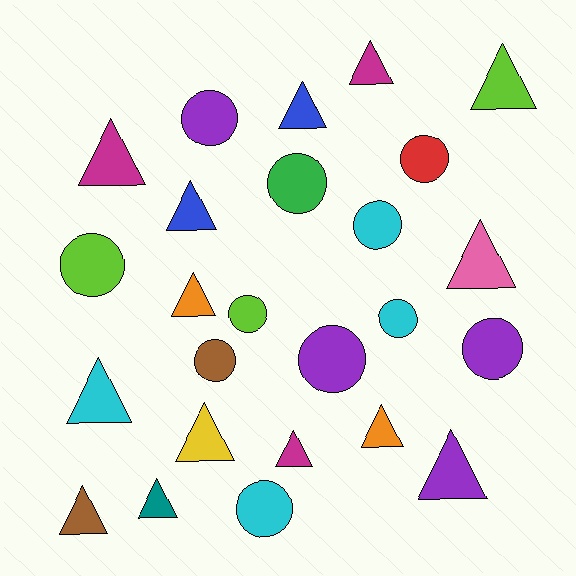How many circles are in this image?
There are 11 circles.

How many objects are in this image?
There are 25 objects.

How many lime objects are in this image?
There are 3 lime objects.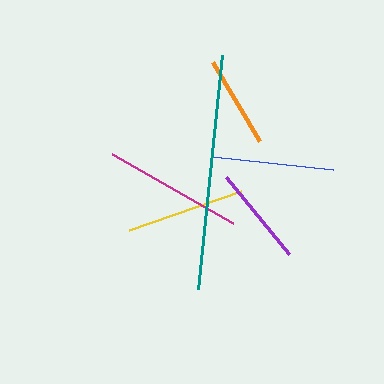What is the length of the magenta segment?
The magenta segment is approximately 139 pixels long.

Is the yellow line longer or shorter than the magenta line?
The magenta line is longer than the yellow line.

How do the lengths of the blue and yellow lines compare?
The blue and yellow lines are approximately the same length.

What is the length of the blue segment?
The blue segment is approximately 122 pixels long.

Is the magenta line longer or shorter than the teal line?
The teal line is longer than the magenta line.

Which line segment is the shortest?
The orange line is the shortest at approximately 92 pixels.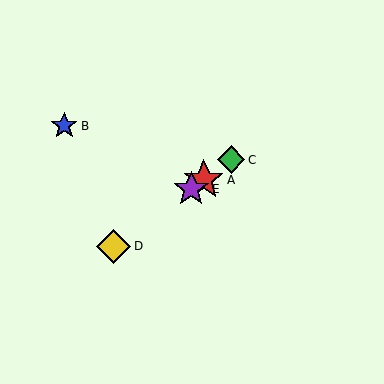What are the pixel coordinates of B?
Object B is at (64, 126).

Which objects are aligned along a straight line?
Objects A, C, D, E are aligned along a straight line.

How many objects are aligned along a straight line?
4 objects (A, C, D, E) are aligned along a straight line.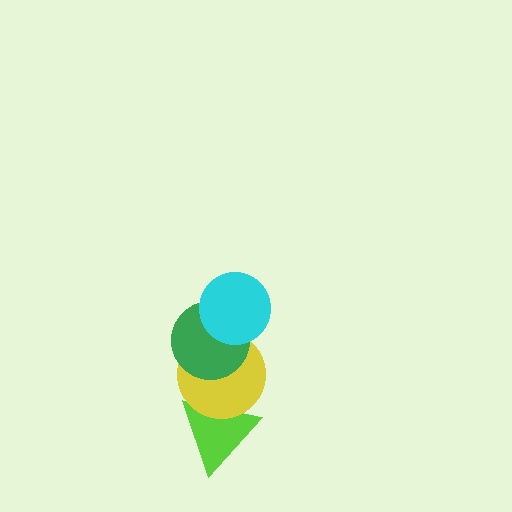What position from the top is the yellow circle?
The yellow circle is 3rd from the top.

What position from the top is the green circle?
The green circle is 2nd from the top.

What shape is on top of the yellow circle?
The green circle is on top of the yellow circle.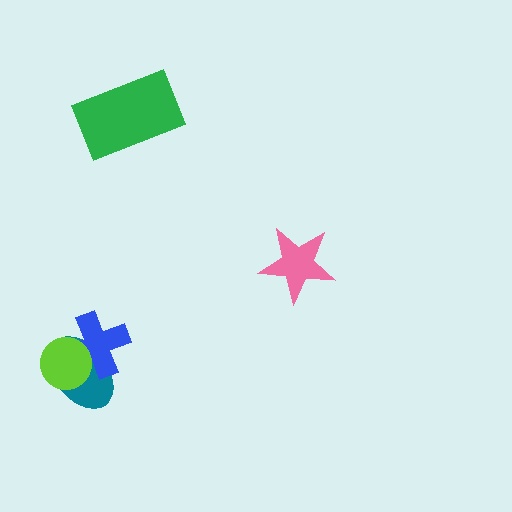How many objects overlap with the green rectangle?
0 objects overlap with the green rectangle.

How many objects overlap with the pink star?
0 objects overlap with the pink star.